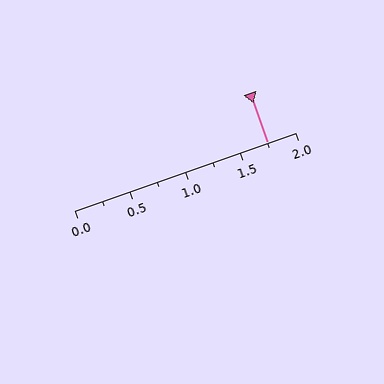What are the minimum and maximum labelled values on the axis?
The axis runs from 0.0 to 2.0.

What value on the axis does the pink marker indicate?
The marker indicates approximately 1.75.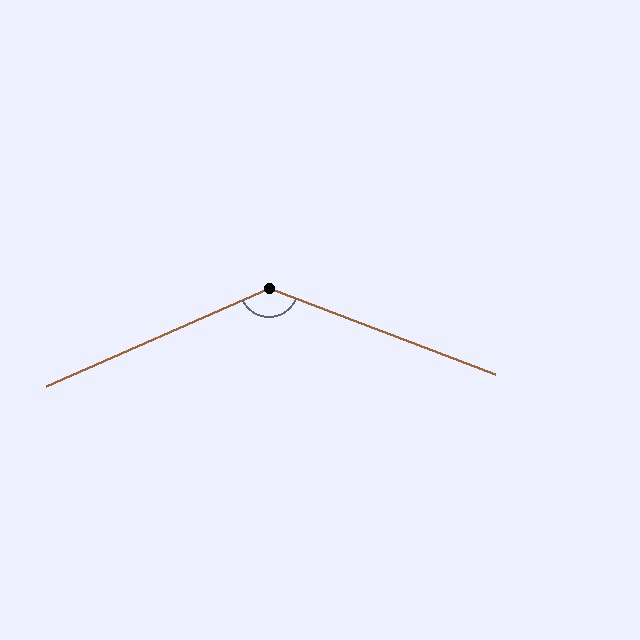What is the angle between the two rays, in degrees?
Approximately 135 degrees.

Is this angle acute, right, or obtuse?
It is obtuse.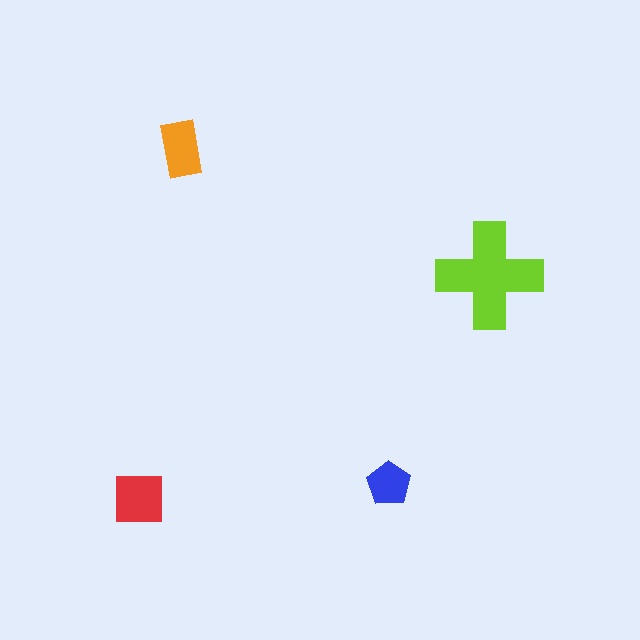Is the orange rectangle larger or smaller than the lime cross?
Smaller.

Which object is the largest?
The lime cross.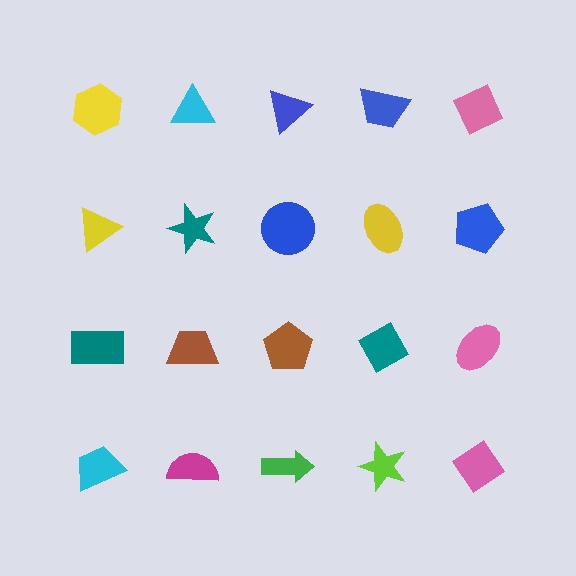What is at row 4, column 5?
A pink diamond.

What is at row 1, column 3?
A blue triangle.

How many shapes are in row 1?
5 shapes.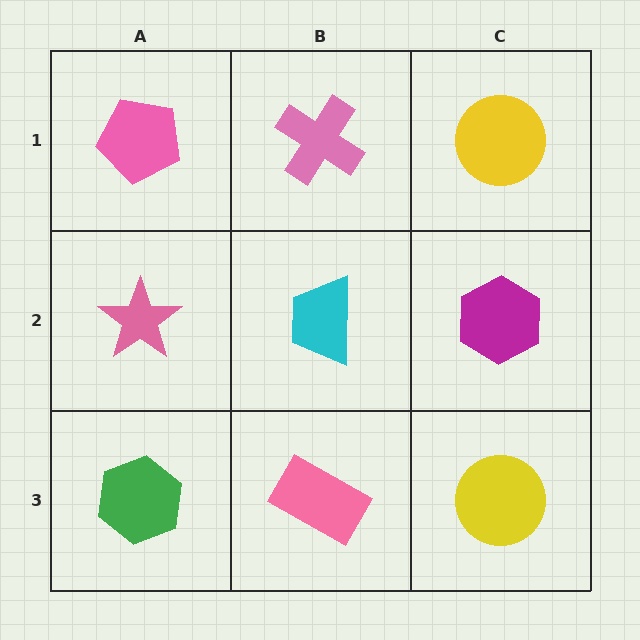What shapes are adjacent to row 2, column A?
A pink pentagon (row 1, column A), a green hexagon (row 3, column A), a cyan trapezoid (row 2, column B).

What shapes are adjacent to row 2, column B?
A pink cross (row 1, column B), a pink rectangle (row 3, column B), a pink star (row 2, column A), a magenta hexagon (row 2, column C).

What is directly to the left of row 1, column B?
A pink pentagon.